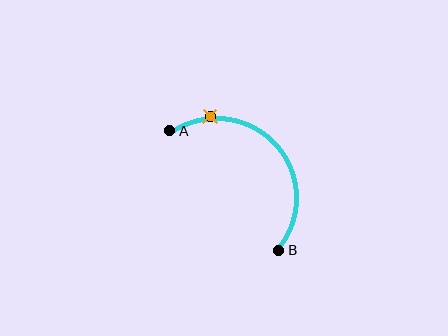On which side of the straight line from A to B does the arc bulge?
The arc bulges above and to the right of the straight line connecting A and B.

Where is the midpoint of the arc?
The arc midpoint is the point on the curve farthest from the straight line joining A and B. It sits above and to the right of that line.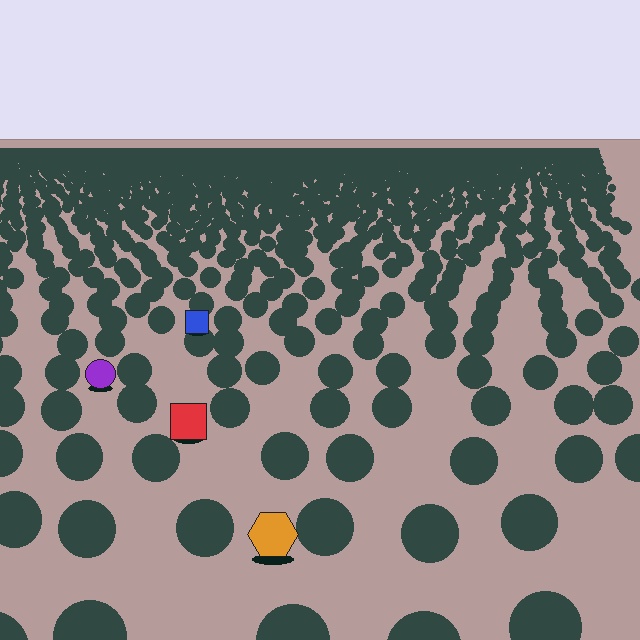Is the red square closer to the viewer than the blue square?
Yes. The red square is closer — you can tell from the texture gradient: the ground texture is coarser near it.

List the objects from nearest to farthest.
From nearest to farthest: the orange hexagon, the red square, the purple circle, the blue square.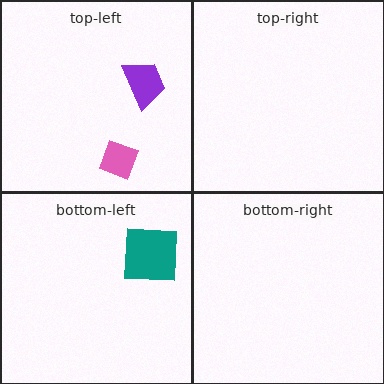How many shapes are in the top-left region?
2.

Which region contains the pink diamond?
The top-left region.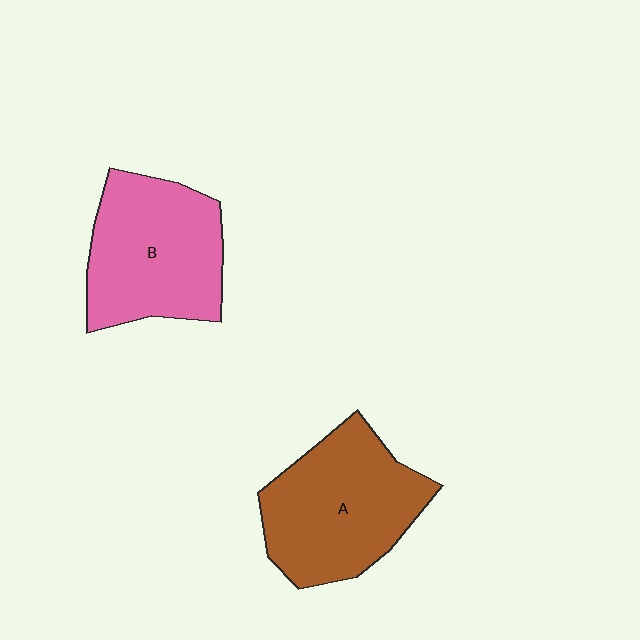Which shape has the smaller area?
Shape B (pink).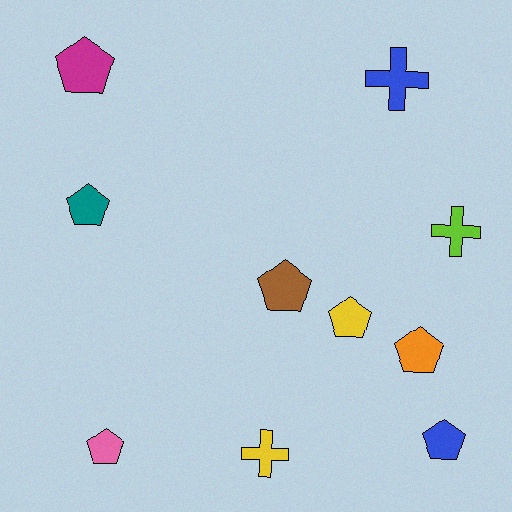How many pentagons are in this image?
There are 7 pentagons.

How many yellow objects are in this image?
There are 2 yellow objects.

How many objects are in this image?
There are 10 objects.